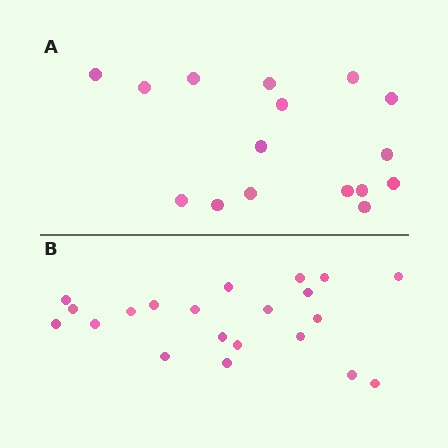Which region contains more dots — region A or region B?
Region B (the bottom region) has more dots.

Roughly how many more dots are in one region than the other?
Region B has about 5 more dots than region A.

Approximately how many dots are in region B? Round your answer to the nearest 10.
About 20 dots. (The exact count is 21, which rounds to 20.)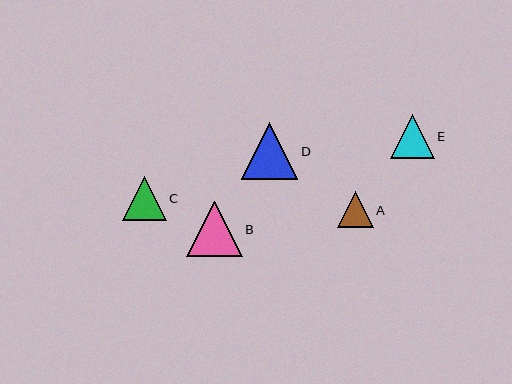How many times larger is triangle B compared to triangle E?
Triangle B is approximately 1.3 times the size of triangle E.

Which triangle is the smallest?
Triangle A is the smallest with a size of approximately 36 pixels.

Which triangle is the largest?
Triangle D is the largest with a size of approximately 57 pixels.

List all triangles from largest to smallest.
From largest to smallest: D, B, E, C, A.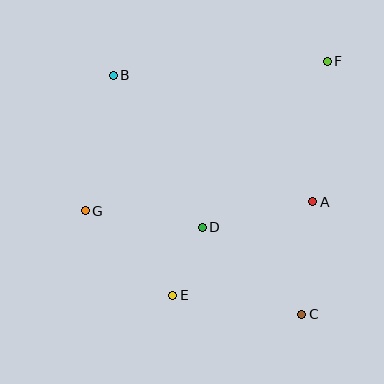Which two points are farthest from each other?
Points B and C are farthest from each other.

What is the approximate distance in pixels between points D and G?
The distance between D and G is approximately 118 pixels.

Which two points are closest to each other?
Points D and E are closest to each other.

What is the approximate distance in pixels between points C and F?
The distance between C and F is approximately 255 pixels.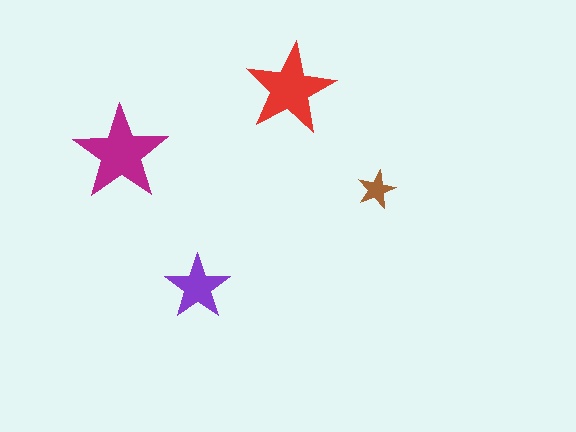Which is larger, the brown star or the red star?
The red one.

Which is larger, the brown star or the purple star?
The purple one.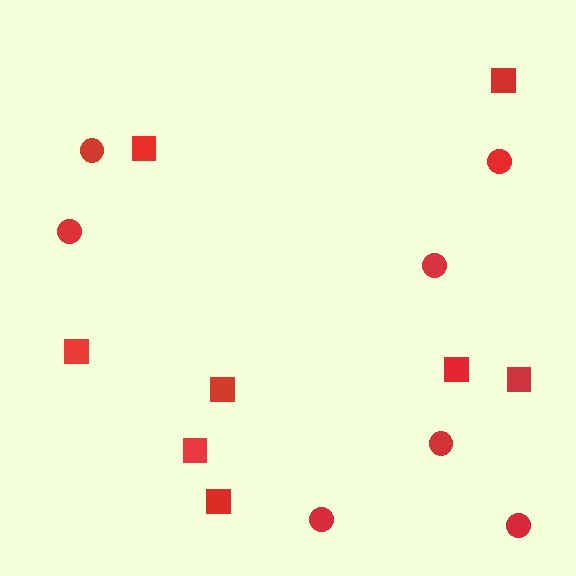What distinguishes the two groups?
There are 2 groups: one group of circles (7) and one group of squares (8).